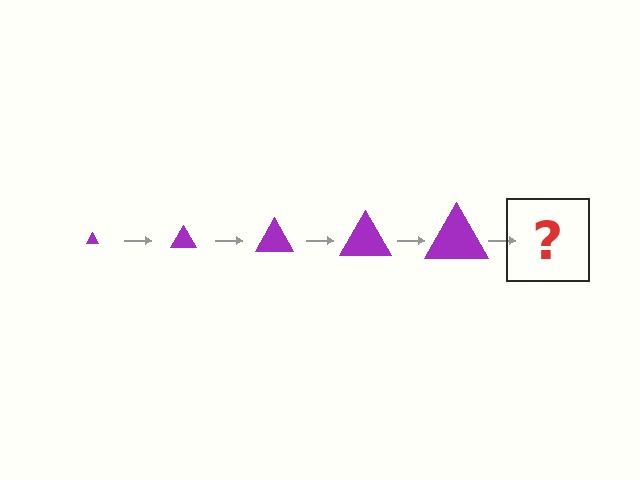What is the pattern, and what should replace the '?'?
The pattern is that the triangle gets progressively larger each step. The '?' should be a purple triangle, larger than the previous one.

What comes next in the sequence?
The next element should be a purple triangle, larger than the previous one.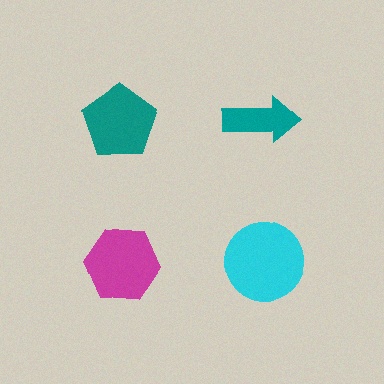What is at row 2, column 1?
A magenta hexagon.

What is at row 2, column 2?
A cyan circle.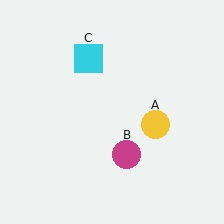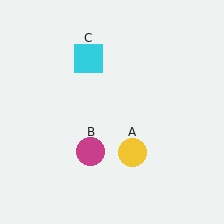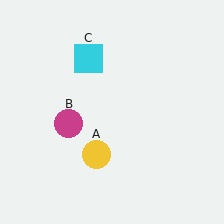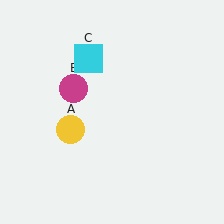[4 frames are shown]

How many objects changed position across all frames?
2 objects changed position: yellow circle (object A), magenta circle (object B).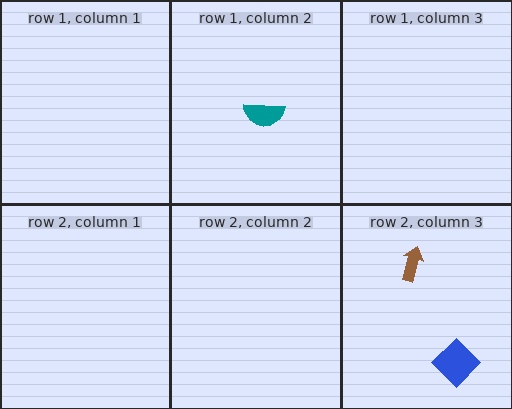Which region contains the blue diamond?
The row 2, column 3 region.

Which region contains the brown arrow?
The row 2, column 3 region.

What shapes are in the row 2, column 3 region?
The blue diamond, the brown arrow.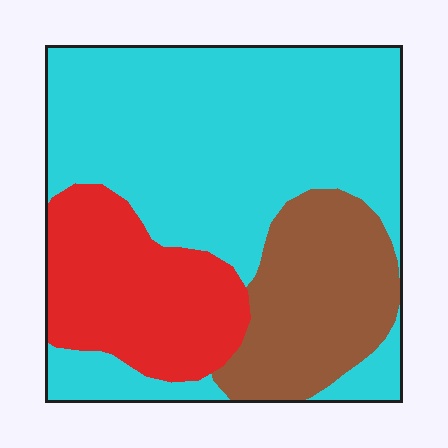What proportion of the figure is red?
Red takes up about one fifth (1/5) of the figure.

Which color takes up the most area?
Cyan, at roughly 55%.